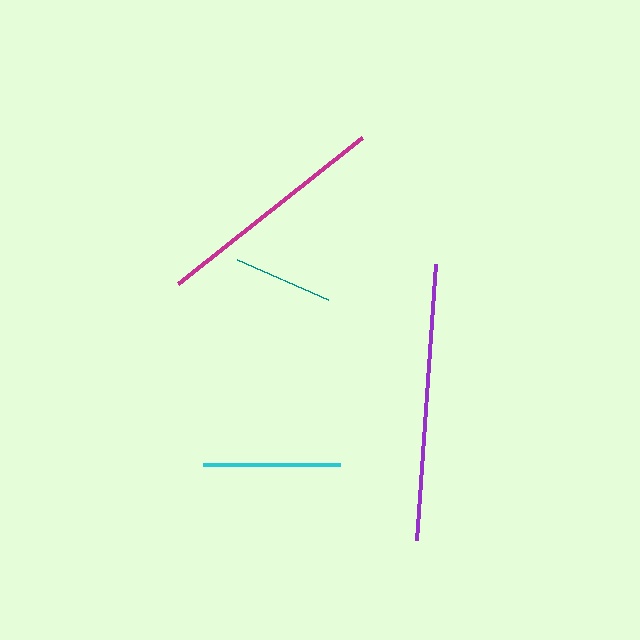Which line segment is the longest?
The purple line is the longest at approximately 277 pixels.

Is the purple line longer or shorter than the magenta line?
The purple line is longer than the magenta line.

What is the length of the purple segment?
The purple segment is approximately 277 pixels long.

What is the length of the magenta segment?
The magenta segment is approximately 235 pixels long.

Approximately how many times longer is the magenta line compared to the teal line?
The magenta line is approximately 2.4 times the length of the teal line.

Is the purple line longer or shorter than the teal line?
The purple line is longer than the teal line.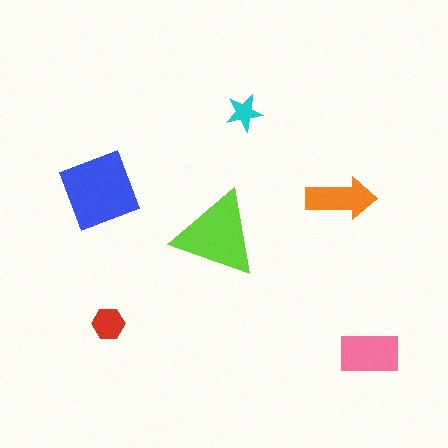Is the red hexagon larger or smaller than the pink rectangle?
Smaller.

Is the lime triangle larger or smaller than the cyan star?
Larger.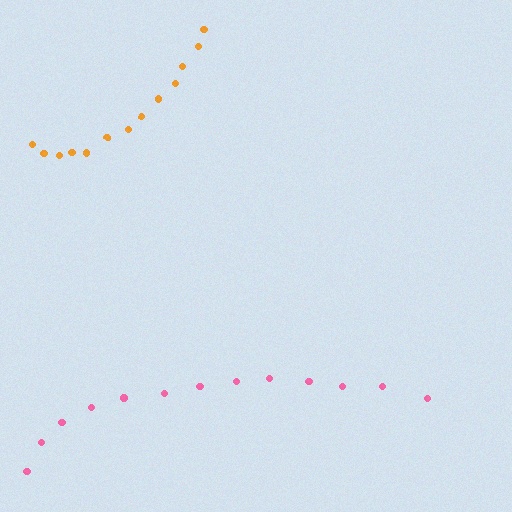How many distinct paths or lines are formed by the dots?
There are 2 distinct paths.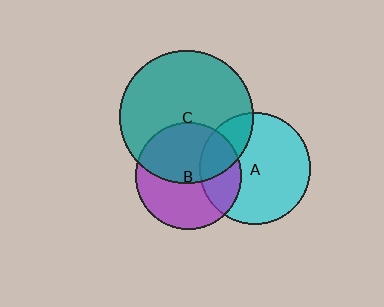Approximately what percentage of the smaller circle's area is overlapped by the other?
Approximately 30%.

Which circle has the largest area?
Circle C (teal).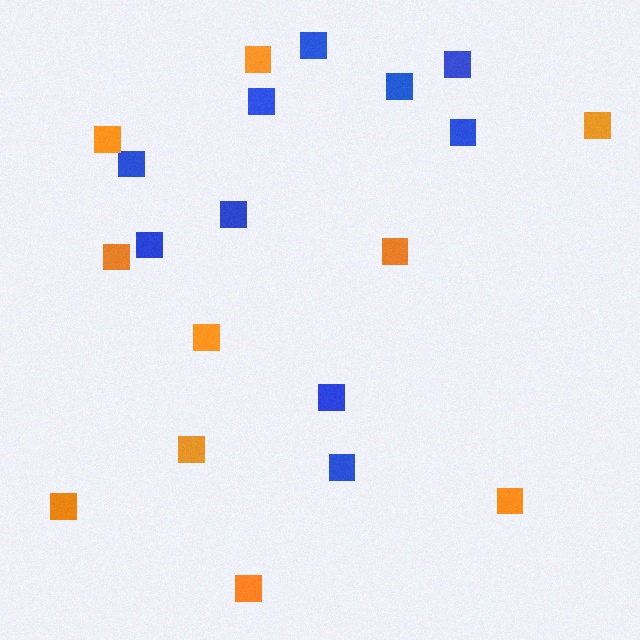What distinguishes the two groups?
There are 2 groups: one group of blue squares (10) and one group of orange squares (10).